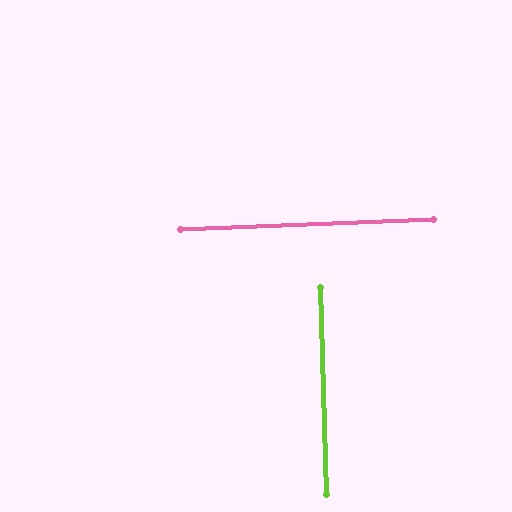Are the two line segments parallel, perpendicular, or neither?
Perpendicular — they meet at approximately 89°.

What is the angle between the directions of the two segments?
Approximately 89 degrees.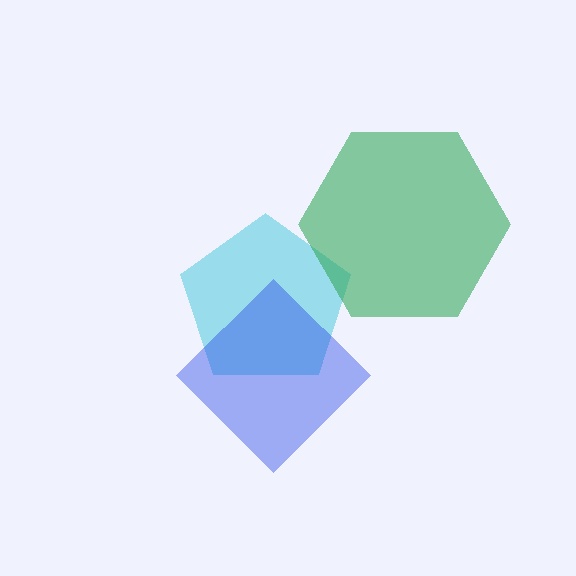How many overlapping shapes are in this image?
There are 3 overlapping shapes in the image.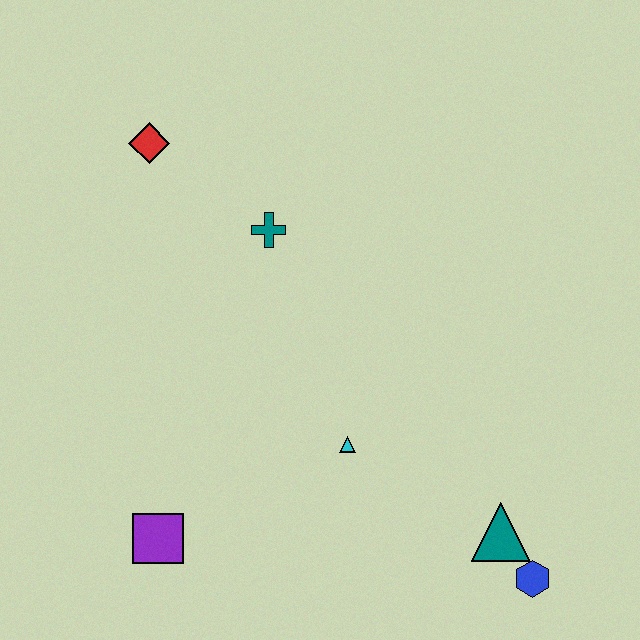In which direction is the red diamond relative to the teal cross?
The red diamond is to the left of the teal cross.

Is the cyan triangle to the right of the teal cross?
Yes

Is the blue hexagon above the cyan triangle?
No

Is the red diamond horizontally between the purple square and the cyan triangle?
No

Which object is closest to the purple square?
The cyan triangle is closest to the purple square.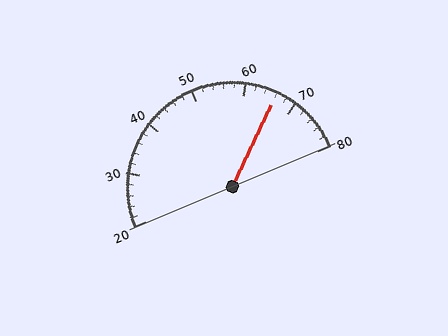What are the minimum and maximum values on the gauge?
The gauge ranges from 20 to 80.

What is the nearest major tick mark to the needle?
The nearest major tick mark is 70.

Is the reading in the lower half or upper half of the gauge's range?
The reading is in the upper half of the range (20 to 80).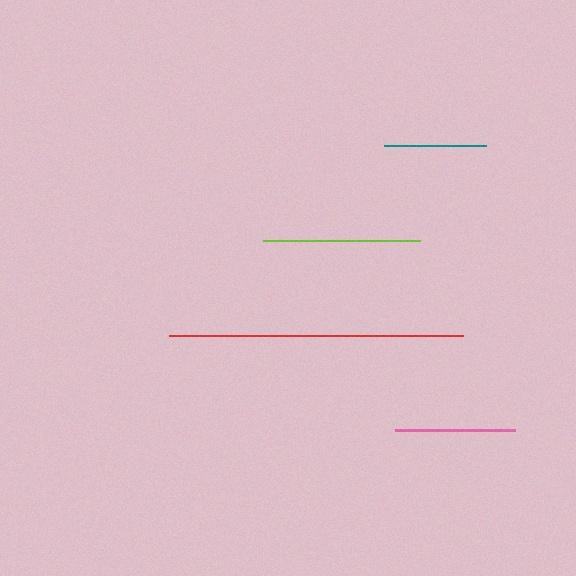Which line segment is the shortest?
The teal line is the shortest at approximately 102 pixels.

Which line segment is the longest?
The red line is the longest at approximately 294 pixels.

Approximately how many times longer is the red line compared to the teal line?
The red line is approximately 2.9 times the length of the teal line.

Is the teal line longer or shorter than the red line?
The red line is longer than the teal line.